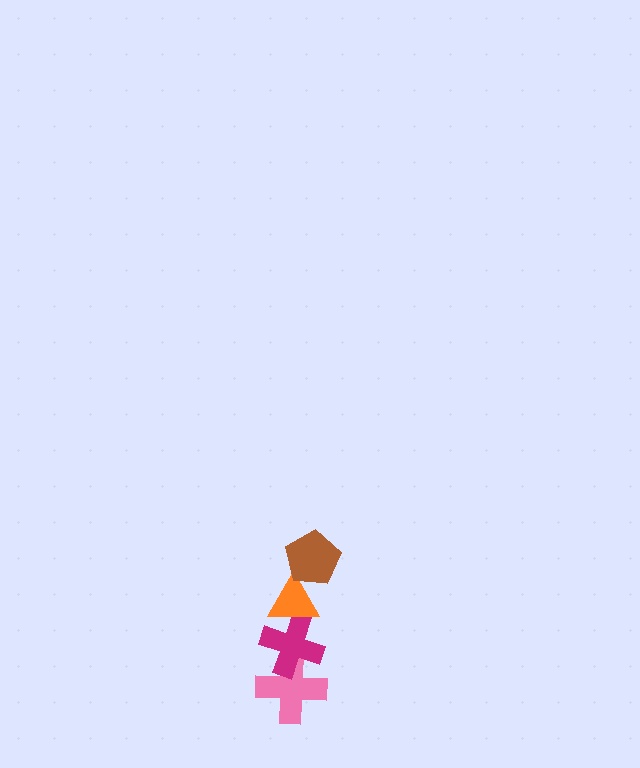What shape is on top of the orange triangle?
The brown pentagon is on top of the orange triangle.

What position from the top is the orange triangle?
The orange triangle is 2nd from the top.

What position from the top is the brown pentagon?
The brown pentagon is 1st from the top.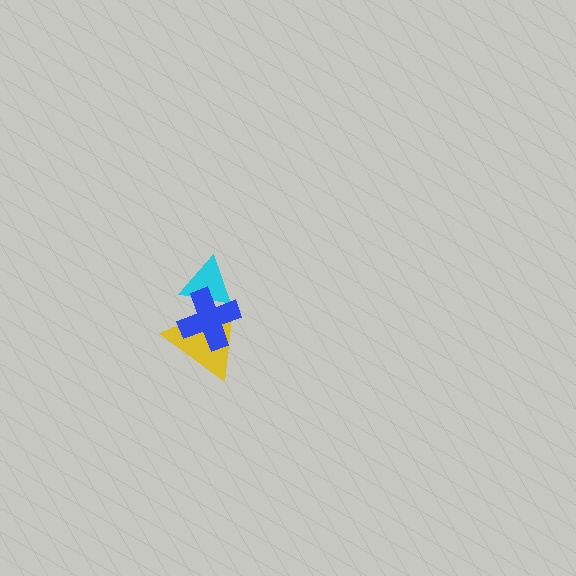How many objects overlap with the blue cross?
2 objects overlap with the blue cross.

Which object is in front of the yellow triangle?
The blue cross is in front of the yellow triangle.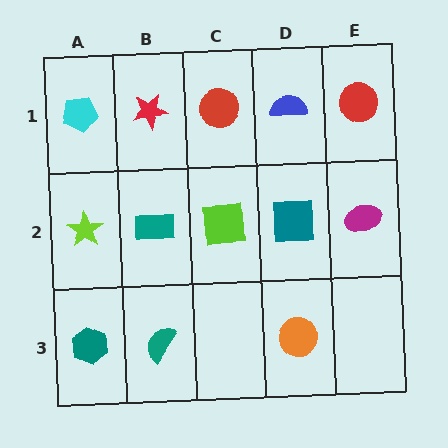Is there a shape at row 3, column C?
No, that cell is empty.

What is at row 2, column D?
A teal square.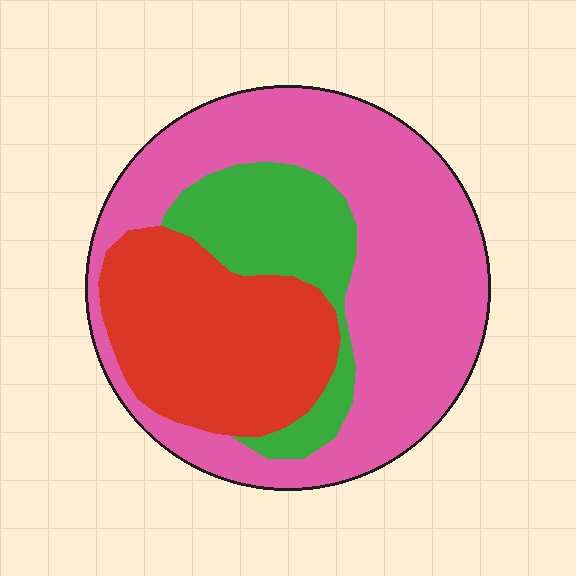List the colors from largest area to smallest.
From largest to smallest: pink, red, green.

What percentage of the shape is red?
Red covers 28% of the shape.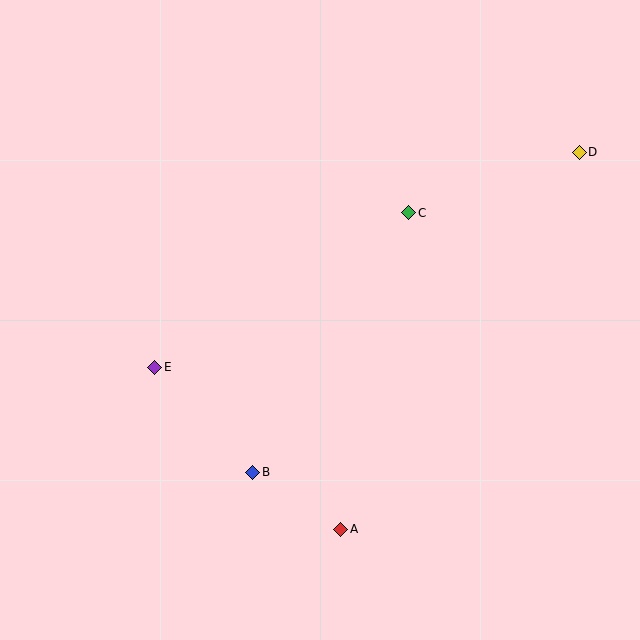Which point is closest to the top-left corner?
Point E is closest to the top-left corner.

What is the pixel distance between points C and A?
The distance between C and A is 324 pixels.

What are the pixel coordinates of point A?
Point A is at (341, 529).